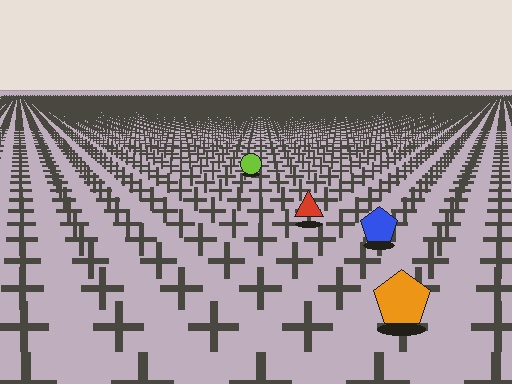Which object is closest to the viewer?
The orange pentagon is closest. The texture marks near it are larger and more spread out.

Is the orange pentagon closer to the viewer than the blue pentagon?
Yes. The orange pentagon is closer — you can tell from the texture gradient: the ground texture is coarser near it.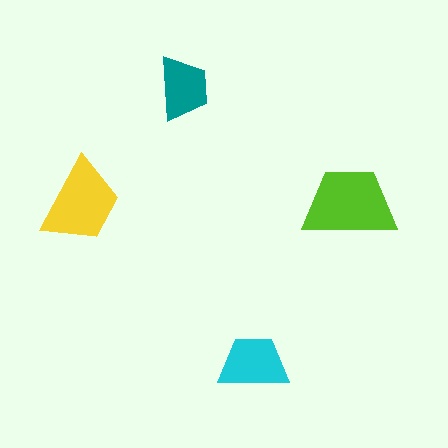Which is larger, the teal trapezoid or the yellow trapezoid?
The yellow one.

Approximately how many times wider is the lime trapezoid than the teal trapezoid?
About 1.5 times wider.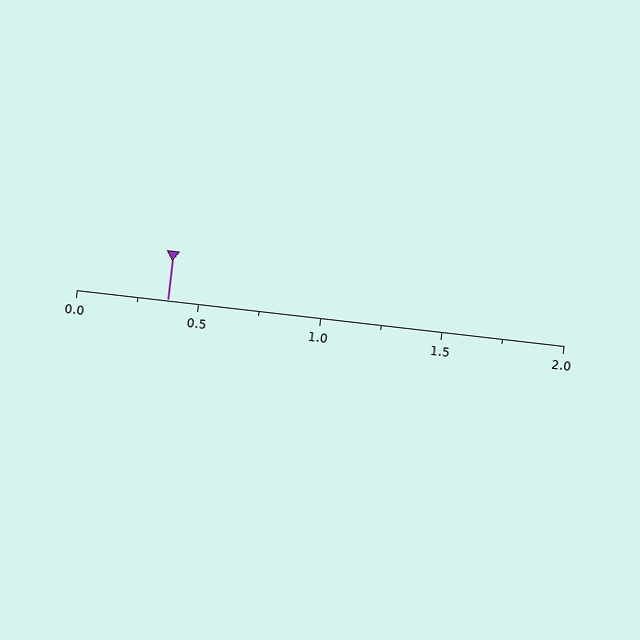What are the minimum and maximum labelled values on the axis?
The axis runs from 0.0 to 2.0.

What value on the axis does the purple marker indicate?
The marker indicates approximately 0.38.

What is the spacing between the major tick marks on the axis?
The major ticks are spaced 0.5 apart.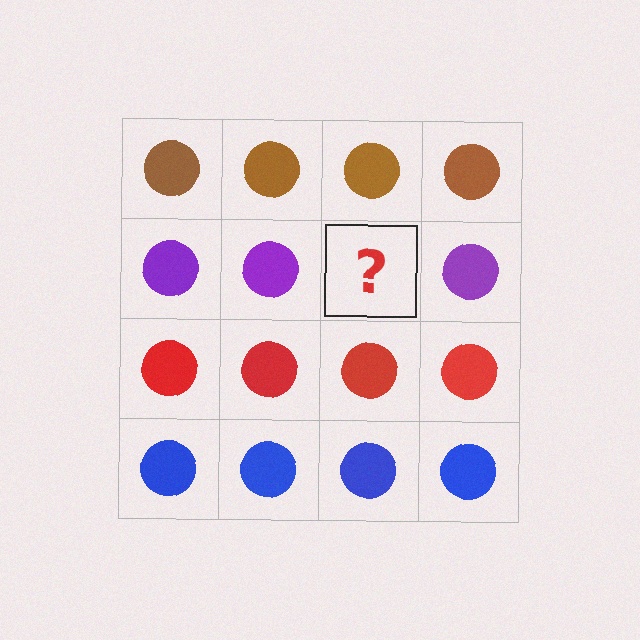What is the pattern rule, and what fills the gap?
The rule is that each row has a consistent color. The gap should be filled with a purple circle.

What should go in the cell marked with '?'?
The missing cell should contain a purple circle.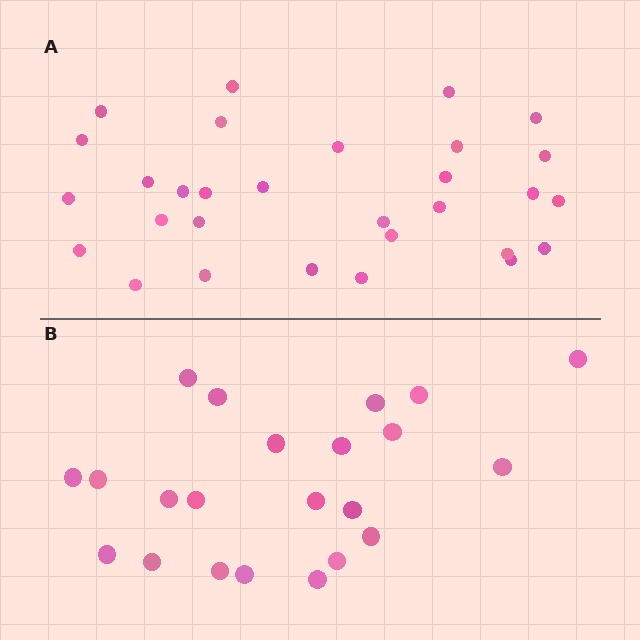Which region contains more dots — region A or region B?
Region A (the top region) has more dots.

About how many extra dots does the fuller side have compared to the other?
Region A has roughly 8 or so more dots than region B.